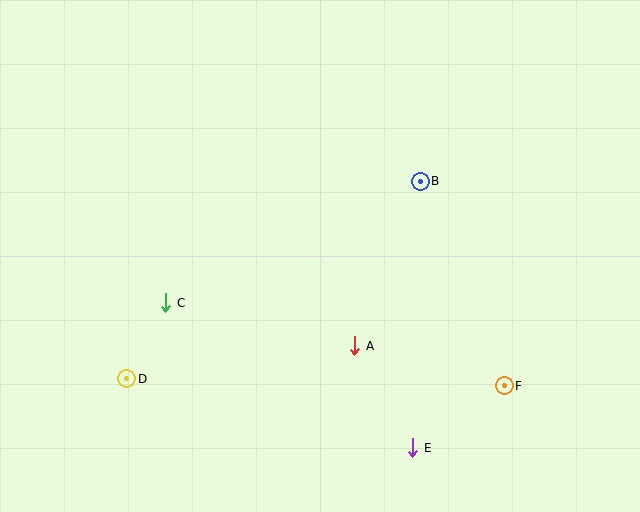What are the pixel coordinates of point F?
Point F is at (504, 386).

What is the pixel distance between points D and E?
The distance between D and E is 294 pixels.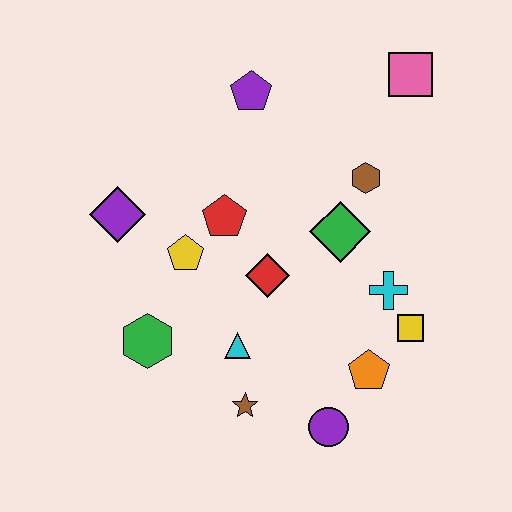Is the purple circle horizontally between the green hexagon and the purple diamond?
No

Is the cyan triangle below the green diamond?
Yes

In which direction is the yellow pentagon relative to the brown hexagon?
The yellow pentagon is to the left of the brown hexagon.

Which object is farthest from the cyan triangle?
The pink square is farthest from the cyan triangle.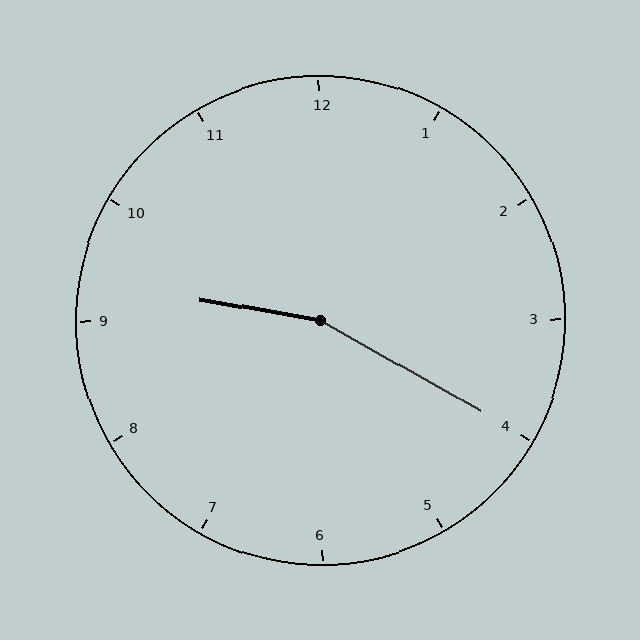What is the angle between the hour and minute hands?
Approximately 160 degrees.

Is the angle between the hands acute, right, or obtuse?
It is obtuse.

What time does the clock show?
9:20.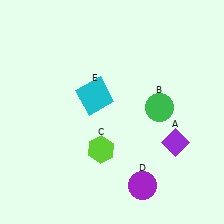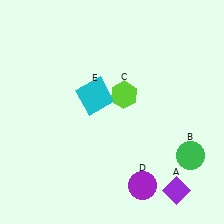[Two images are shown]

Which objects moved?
The objects that moved are: the purple diamond (A), the green circle (B), the lime hexagon (C).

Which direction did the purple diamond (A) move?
The purple diamond (A) moved down.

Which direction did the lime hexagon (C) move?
The lime hexagon (C) moved up.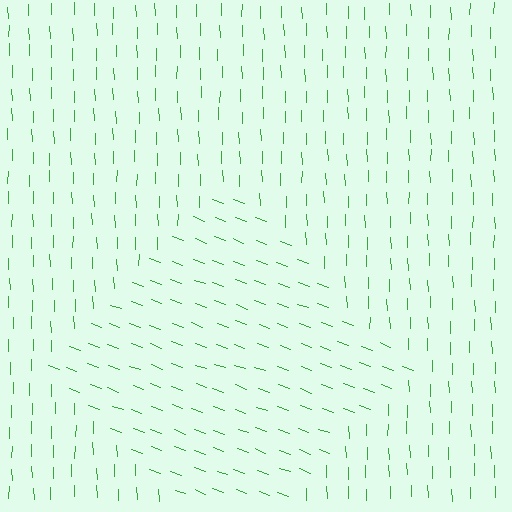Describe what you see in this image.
The image is filled with small green line segments. A diamond region in the image has lines oriented differently from the surrounding lines, creating a visible texture boundary.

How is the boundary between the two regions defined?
The boundary is defined purely by a change in line orientation (approximately 68 degrees difference). All lines are the same color and thickness.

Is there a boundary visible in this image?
Yes, there is a texture boundary formed by a change in line orientation.